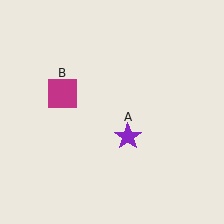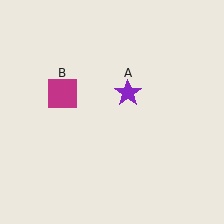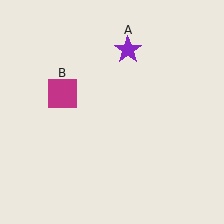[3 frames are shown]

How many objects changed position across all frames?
1 object changed position: purple star (object A).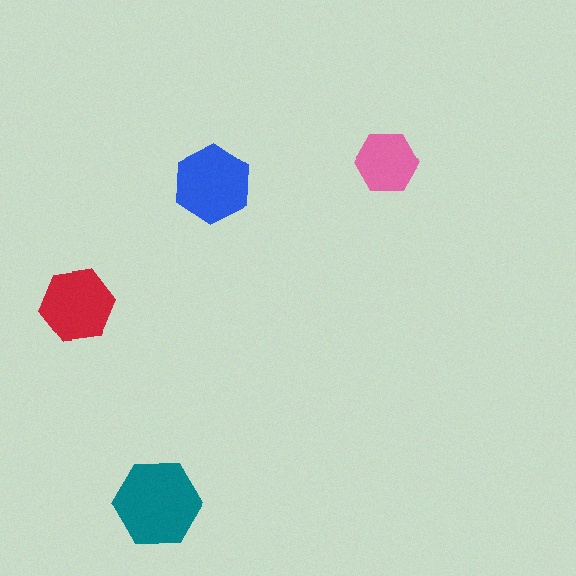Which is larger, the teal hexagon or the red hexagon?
The teal one.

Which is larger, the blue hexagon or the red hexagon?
The blue one.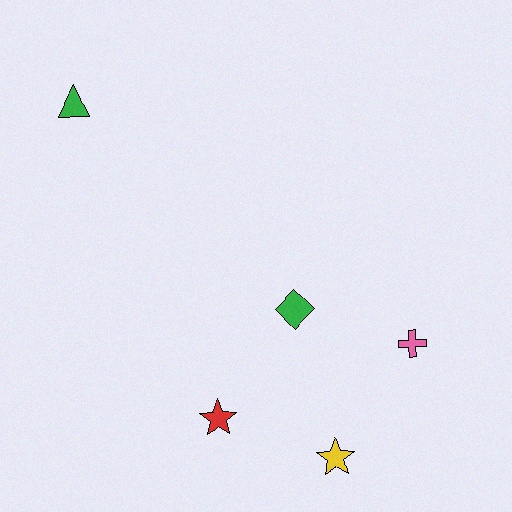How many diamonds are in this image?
There is 1 diamond.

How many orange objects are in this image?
There are no orange objects.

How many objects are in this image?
There are 5 objects.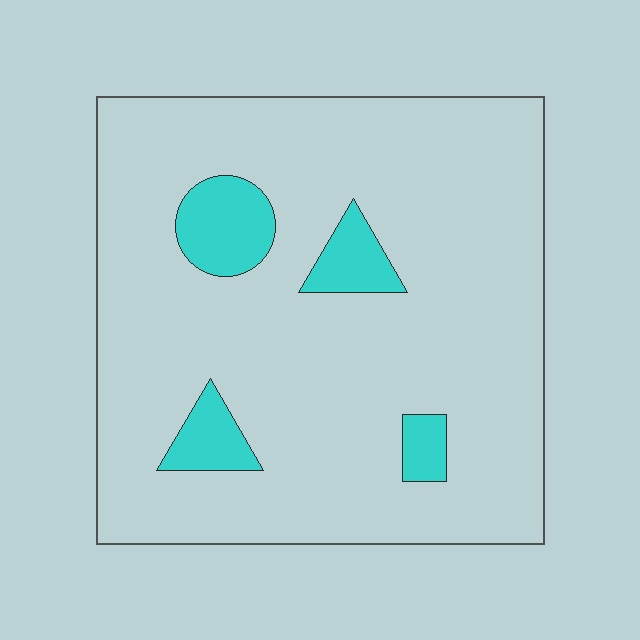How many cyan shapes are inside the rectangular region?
4.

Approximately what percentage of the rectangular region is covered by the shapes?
Approximately 10%.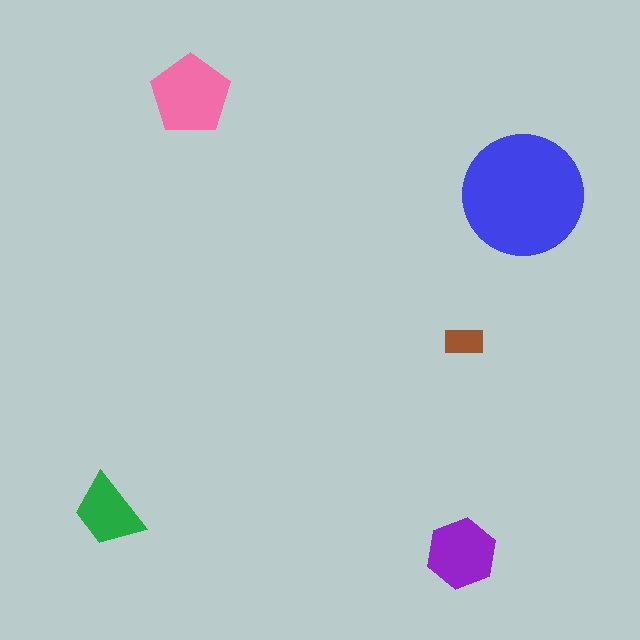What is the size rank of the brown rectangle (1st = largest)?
5th.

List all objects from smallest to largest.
The brown rectangle, the green trapezoid, the purple hexagon, the pink pentagon, the blue circle.